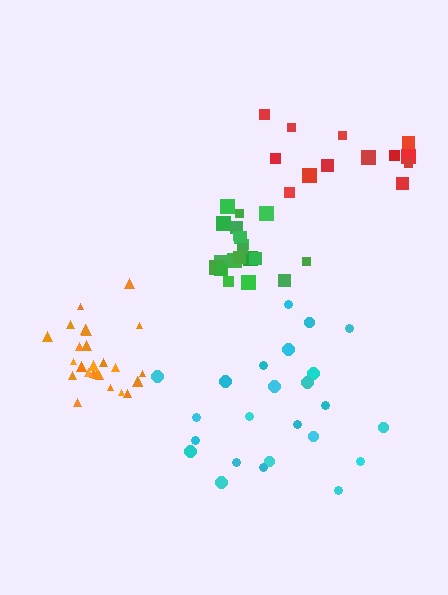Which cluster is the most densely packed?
Green.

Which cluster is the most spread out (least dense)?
Red.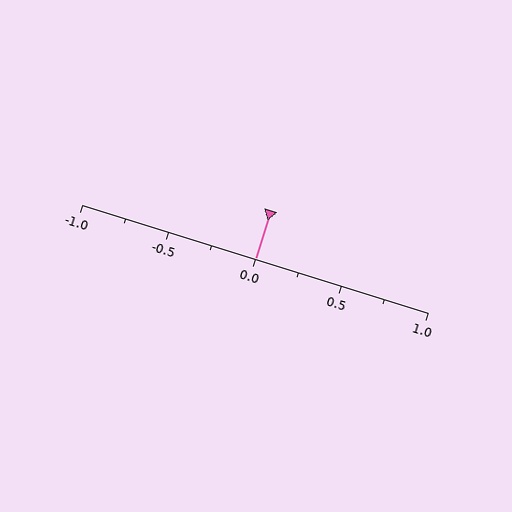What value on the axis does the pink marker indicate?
The marker indicates approximately 0.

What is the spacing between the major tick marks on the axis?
The major ticks are spaced 0.5 apart.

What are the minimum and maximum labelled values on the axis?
The axis runs from -1.0 to 1.0.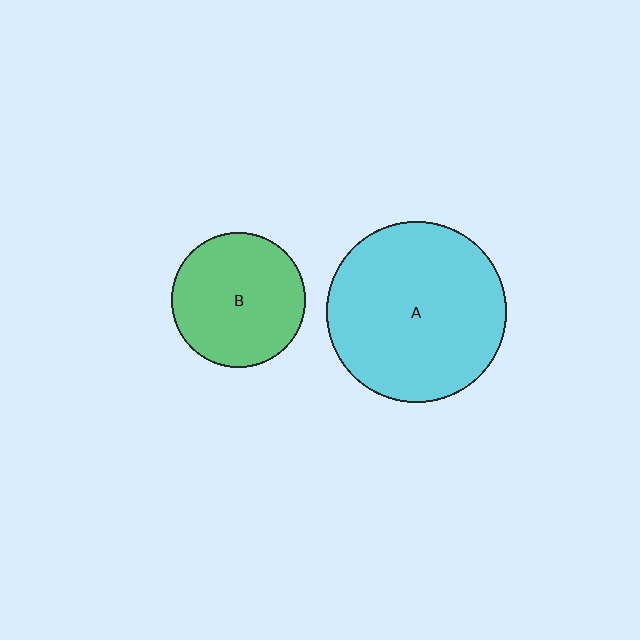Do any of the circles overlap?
No, none of the circles overlap.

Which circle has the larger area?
Circle A (cyan).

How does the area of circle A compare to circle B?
Approximately 1.8 times.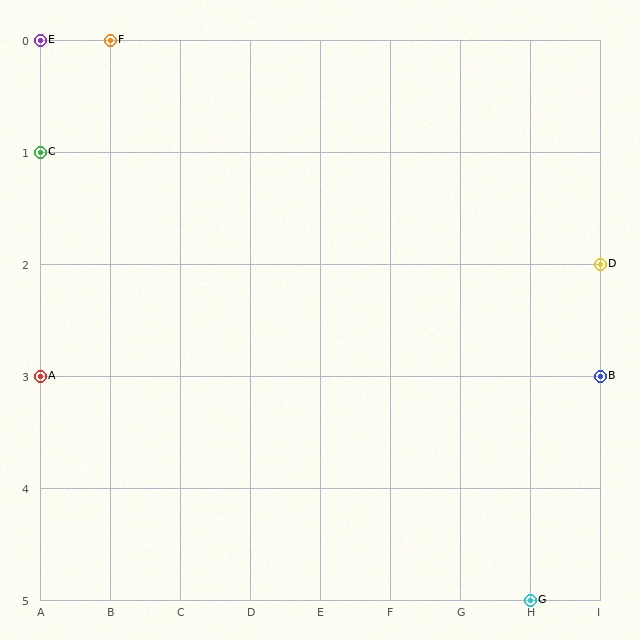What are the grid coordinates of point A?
Point A is at grid coordinates (A, 3).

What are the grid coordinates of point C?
Point C is at grid coordinates (A, 1).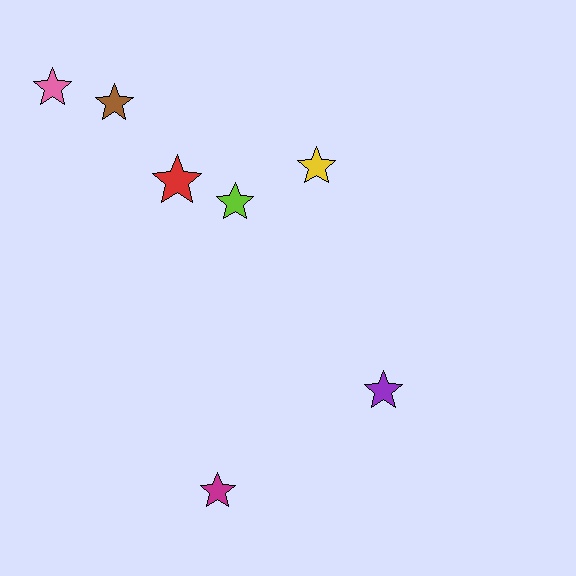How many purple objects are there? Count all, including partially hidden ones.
There is 1 purple object.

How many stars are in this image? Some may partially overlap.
There are 7 stars.